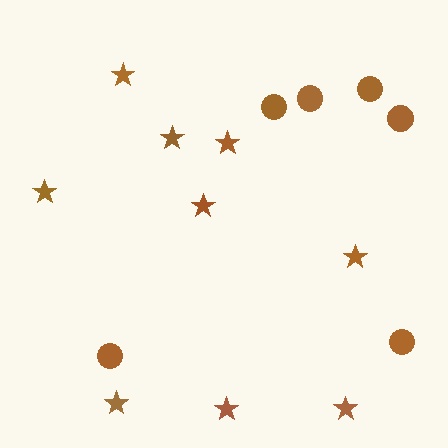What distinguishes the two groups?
There are 2 groups: one group of stars (9) and one group of circles (6).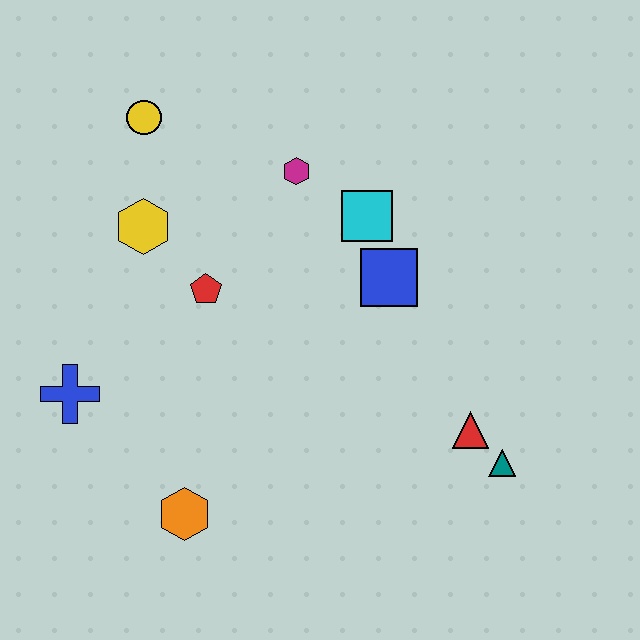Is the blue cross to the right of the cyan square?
No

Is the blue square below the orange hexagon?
No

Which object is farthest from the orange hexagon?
The yellow circle is farthest from the orange hexagon.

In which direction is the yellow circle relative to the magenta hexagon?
The yellow circle is to the left of the magenta hexagon.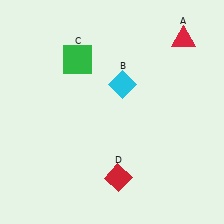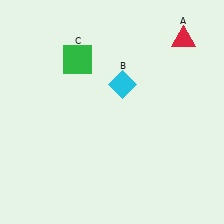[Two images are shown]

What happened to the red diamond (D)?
The red diamond (D) was removed in Image 2. It was in the bottom-right area of Image 1.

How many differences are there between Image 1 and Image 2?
There is 1 difference between the two images.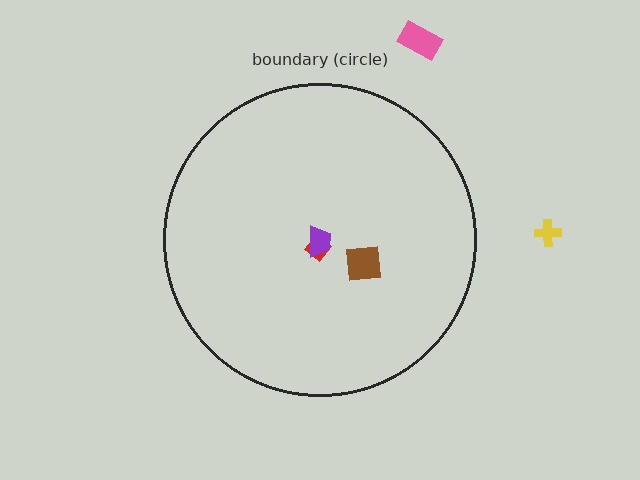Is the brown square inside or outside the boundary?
Inside.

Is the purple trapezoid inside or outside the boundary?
Inside.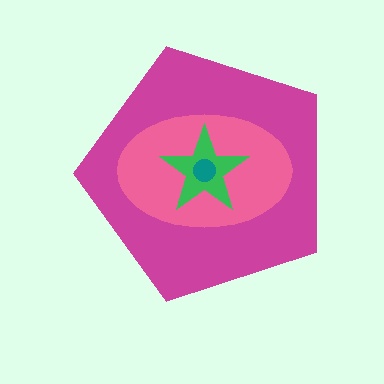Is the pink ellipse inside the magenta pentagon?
Yes.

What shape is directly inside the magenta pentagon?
The pink ellipse.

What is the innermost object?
The teal circle.